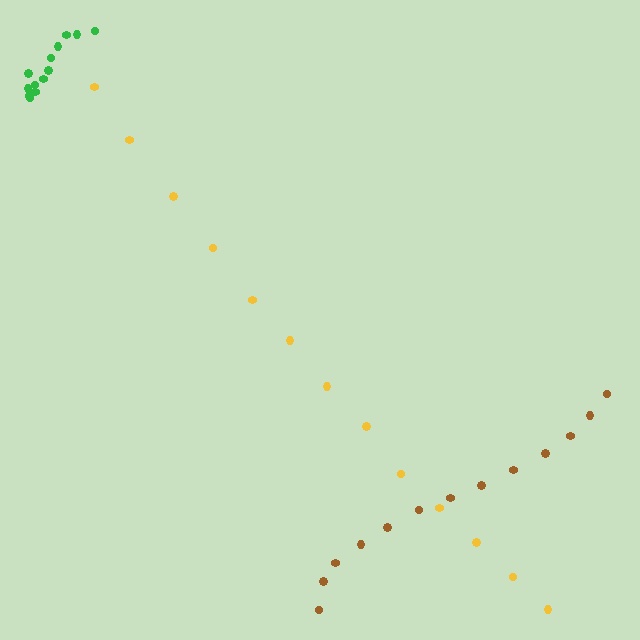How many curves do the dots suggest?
There are 3 distinct paths.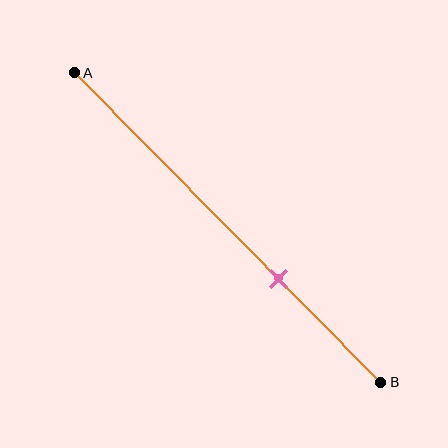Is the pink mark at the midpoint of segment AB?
No, the mark is at about 65% from A, not at the 50% midpoint.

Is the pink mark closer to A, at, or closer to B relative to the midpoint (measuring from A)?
The pink mark is closer to point B than the midpoint of segment AB.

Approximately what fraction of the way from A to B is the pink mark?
The pink mark is approximately 65% of the way from A to B.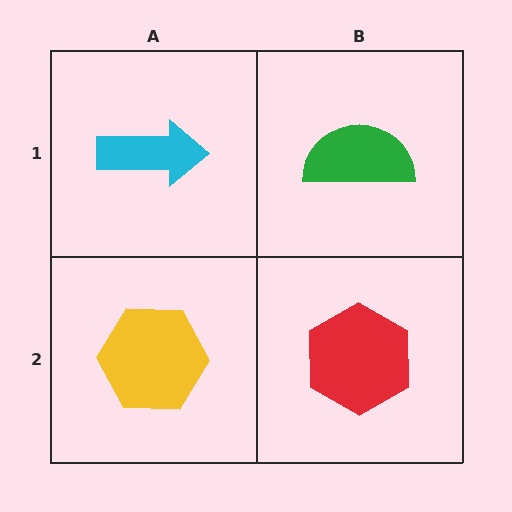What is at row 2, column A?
A yellow hexagon.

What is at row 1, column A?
A cyan arrow.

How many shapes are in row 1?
2 shapes.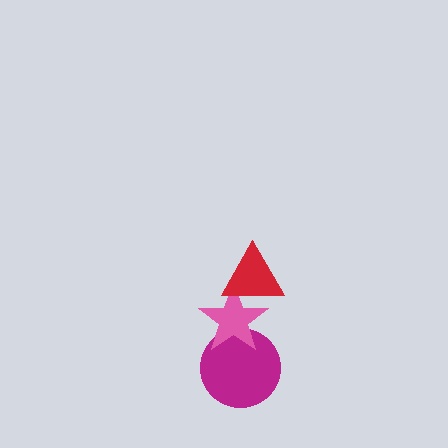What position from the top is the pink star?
The pink star is 2nd from the top.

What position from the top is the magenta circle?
The magenta circle is 3rd from the top.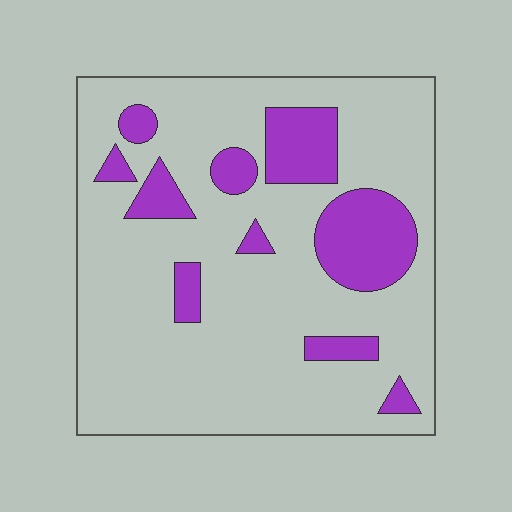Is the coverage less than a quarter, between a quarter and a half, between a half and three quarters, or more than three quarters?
Less than a quarter.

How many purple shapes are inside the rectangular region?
10.